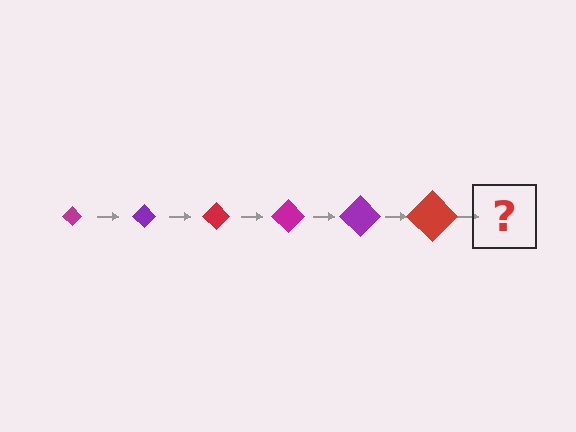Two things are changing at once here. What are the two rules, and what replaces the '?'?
The two rules are that the diamond grows larger each step and the color cycles through magenta, purple, and red. The '?' should be a magenta diamond, larger than the previous one.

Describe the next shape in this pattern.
It should be a magenta diamond, larger than the previous one.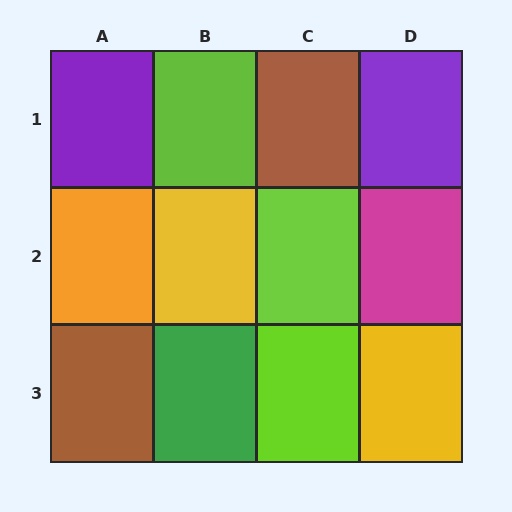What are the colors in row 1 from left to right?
Purple, lime, brown, purple.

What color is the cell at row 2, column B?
Yellow.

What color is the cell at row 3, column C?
Lime.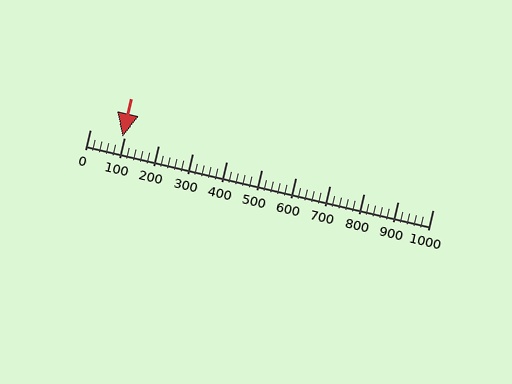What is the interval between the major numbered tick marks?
The major tick marks are spaced 100 units apart.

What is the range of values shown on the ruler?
The ruler shows values from 0 to 1000.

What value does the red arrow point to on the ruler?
The red arrow points to approximately 94.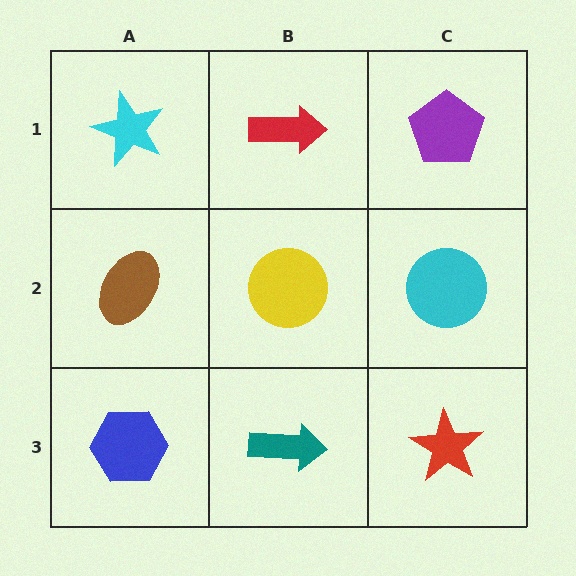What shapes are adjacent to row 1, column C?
A cyan circle (row 2, column C), a red arrow (row 1, column B).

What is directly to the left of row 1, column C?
A red arrow.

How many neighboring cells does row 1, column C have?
2.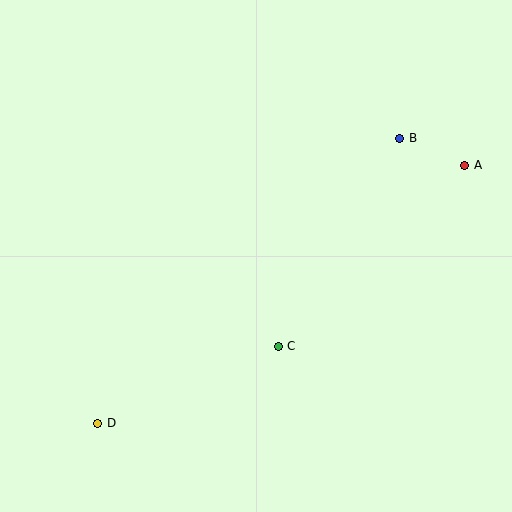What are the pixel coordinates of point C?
Point C is at (278, 346).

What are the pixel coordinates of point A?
Point A is at (465, 165).